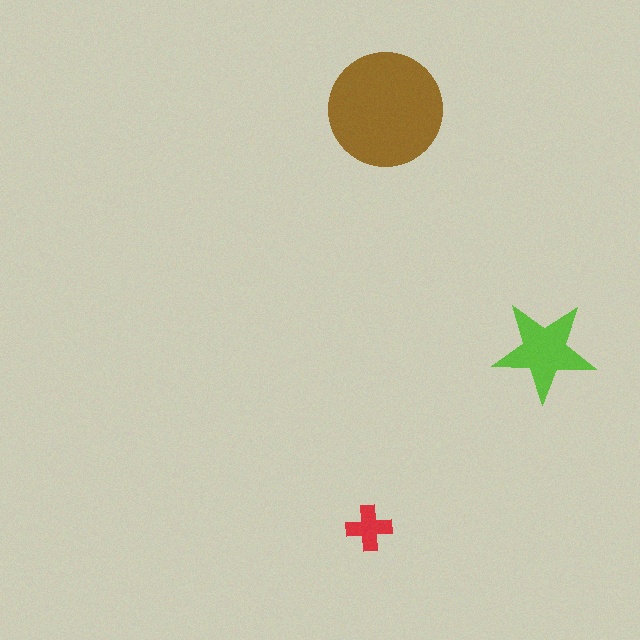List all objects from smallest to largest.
The red cross, the lime star, the brown circle.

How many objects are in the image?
There are 3 objects in the image.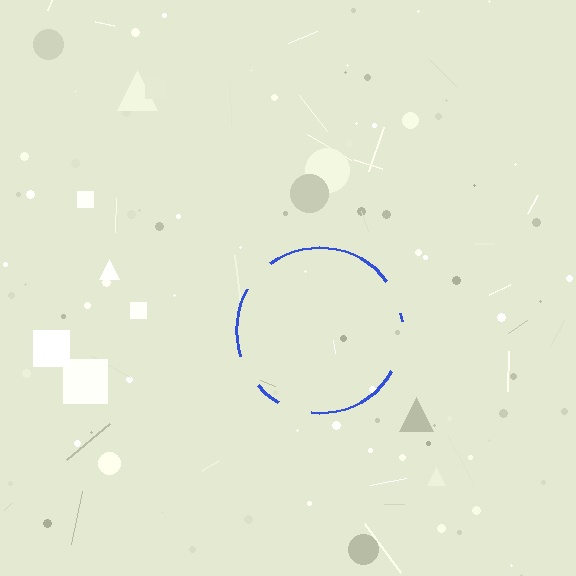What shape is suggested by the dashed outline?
The dashed outline suggests a circle.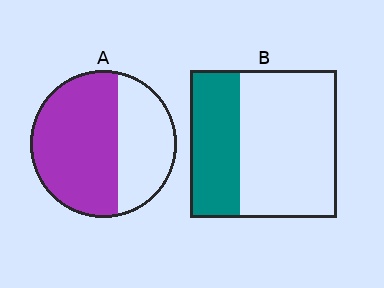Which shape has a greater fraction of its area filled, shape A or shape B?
Shape A.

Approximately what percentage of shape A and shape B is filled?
A is approximately 60% and B is approximately 35%.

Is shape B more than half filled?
No.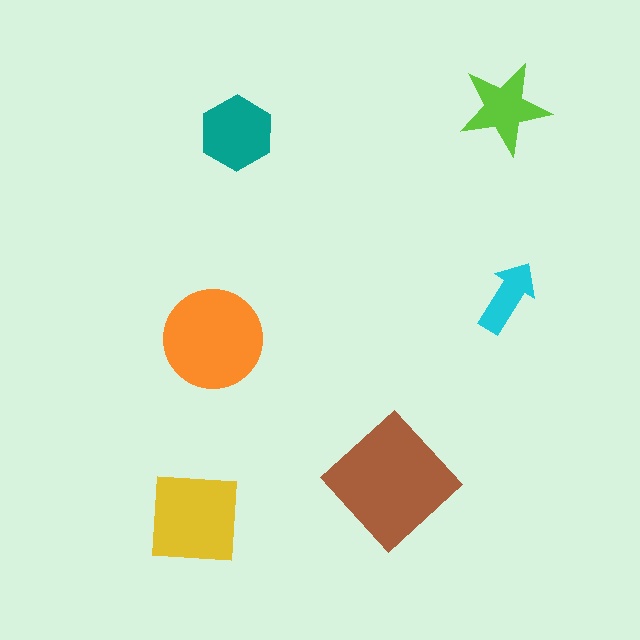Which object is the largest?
The brown diamond.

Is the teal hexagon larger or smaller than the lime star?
Larger.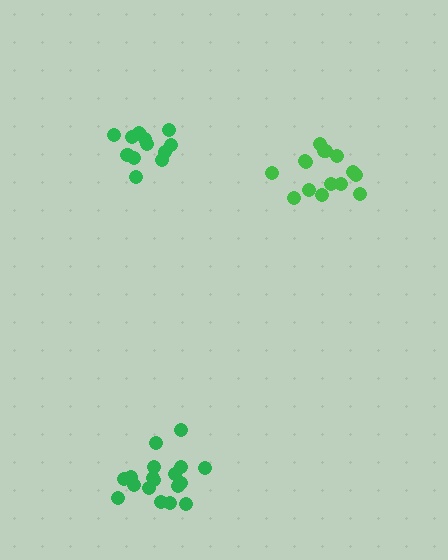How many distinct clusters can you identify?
There are 3 distinct clusters.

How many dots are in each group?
Group 1: 15 dots, Group 2: 14 dots, Group 3: 18 dots (47 total).